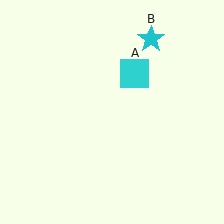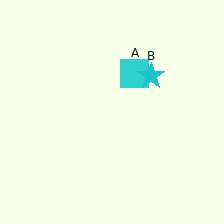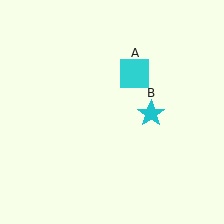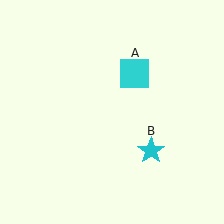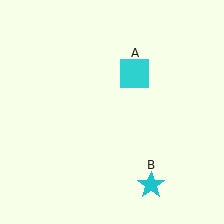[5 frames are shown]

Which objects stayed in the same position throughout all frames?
Cyan square (object A) remained stationary.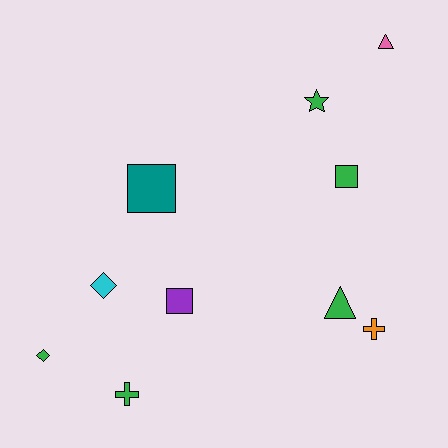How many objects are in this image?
There are 10 objects.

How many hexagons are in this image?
There are no hexagons.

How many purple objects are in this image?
There is 1 purple object.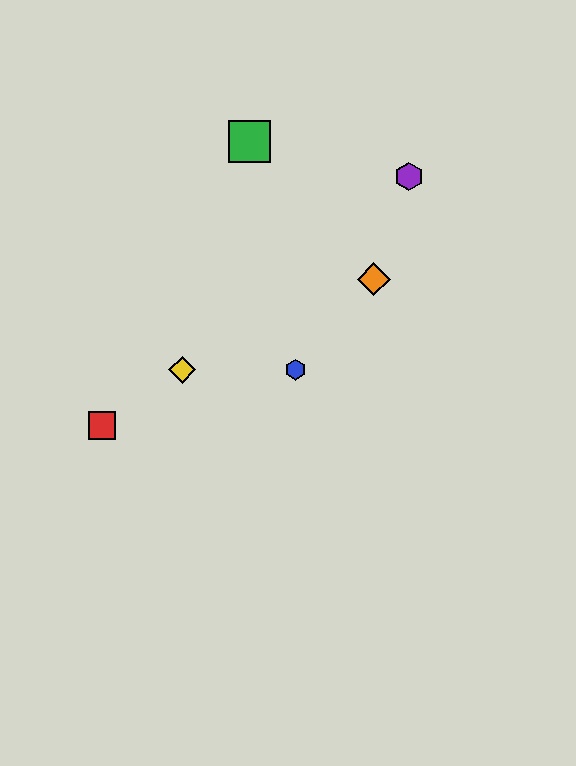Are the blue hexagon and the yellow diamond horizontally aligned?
Yes, both are at y≈370.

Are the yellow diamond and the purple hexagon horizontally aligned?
No, the yellow diamond is at y≈370 and the purple hexagon is at y≈177.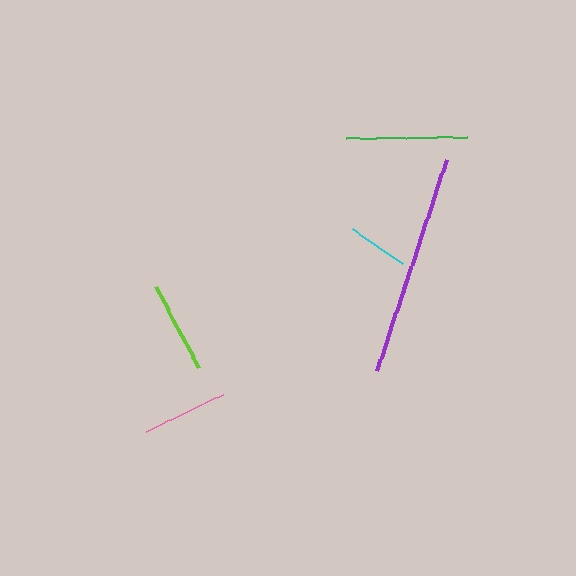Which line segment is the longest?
The purple line is the longest at approximately 221 pixels.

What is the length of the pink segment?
The pink segment is approximately 85 pixels long.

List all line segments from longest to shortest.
From longest to shortest: purple, green, lime, pink, cyan.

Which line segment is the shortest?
The cyan line is the shortest at approximately 60 pixels.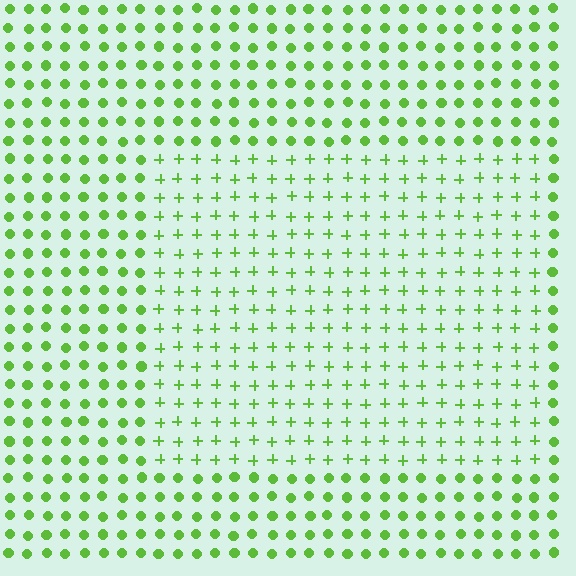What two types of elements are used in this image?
The image uses plus signs inside the rectangle region and circles outside it.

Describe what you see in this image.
The image is filled with small lime elements arranged in a uniform grid. A rectangle-shaped region contains plus signs, while the surrounding area contains circles. The boundary is defined purely by the change in element shape.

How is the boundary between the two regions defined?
The boundary is defined by a change in element shape: plus signs inside vs. circles outside. All elements share the same color and spacing.